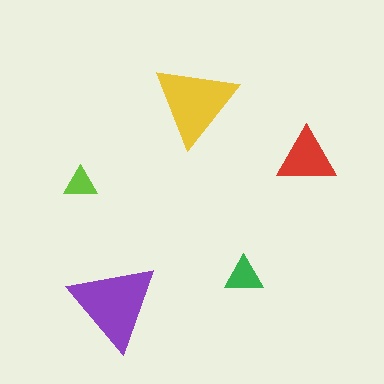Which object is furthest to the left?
The lime triangle is leftmost.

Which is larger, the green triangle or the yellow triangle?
The yellow one.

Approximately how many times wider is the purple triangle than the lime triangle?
About 2.5 times wider.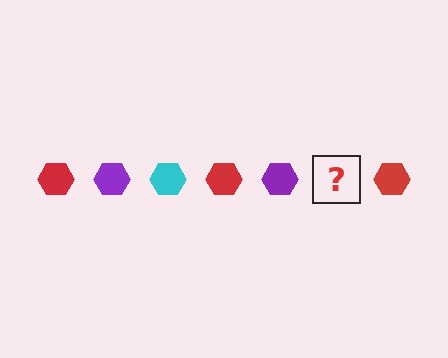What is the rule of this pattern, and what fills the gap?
The rule is that the pattern cycles through red, purple, cyan hexagons. The gap should be filled with a cyan hexagon.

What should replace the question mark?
The question mark should be replaced with a cyan hexagon.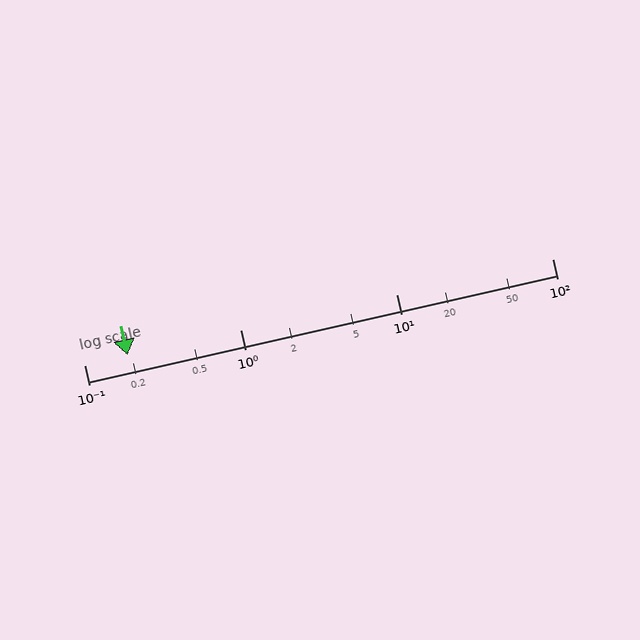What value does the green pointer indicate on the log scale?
The pointer indicates approximately 0.19.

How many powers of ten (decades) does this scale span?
The scale spans 3 decades, from 0.1 to 100.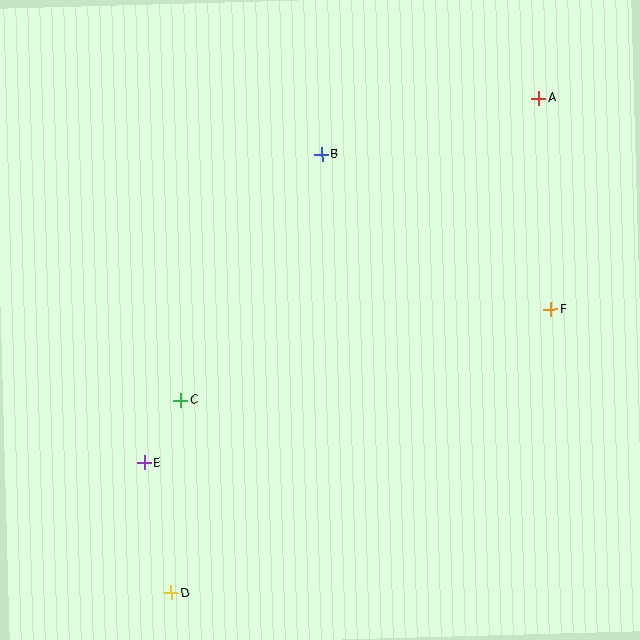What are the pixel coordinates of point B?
Point B is at (321, 154).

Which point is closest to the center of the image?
Point C at (181, 400) is closest to the center.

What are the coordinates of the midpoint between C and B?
The midpoint between C and B is at (251, 277).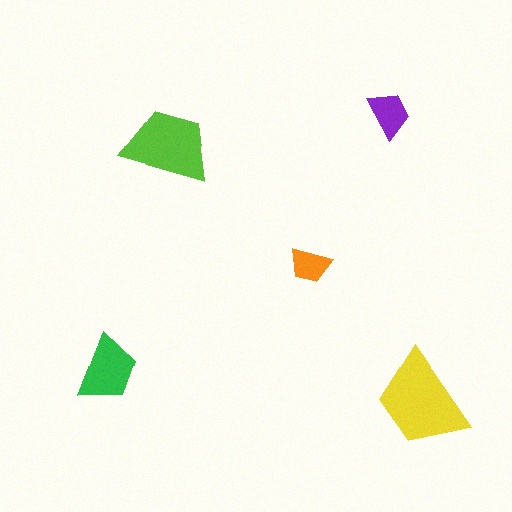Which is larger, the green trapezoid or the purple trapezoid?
The green one.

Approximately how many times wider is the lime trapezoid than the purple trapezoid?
About 2 times wider.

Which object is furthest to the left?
The green trapezoid is leftmost.